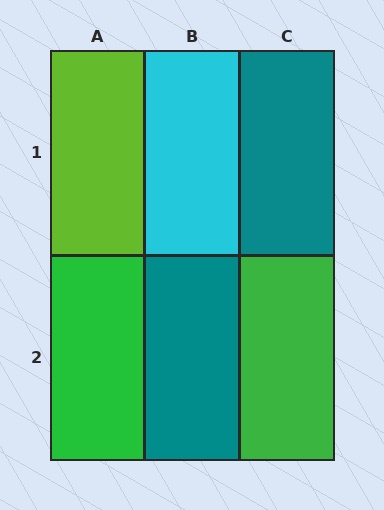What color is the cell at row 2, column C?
Green.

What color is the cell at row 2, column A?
Green.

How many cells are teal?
2 cells are teal.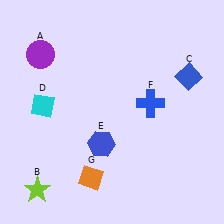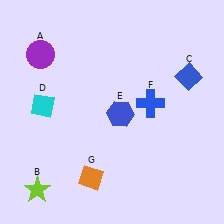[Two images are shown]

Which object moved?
The blue hexagon (E) moved up.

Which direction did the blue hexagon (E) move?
The blue hexagon (E) moved up.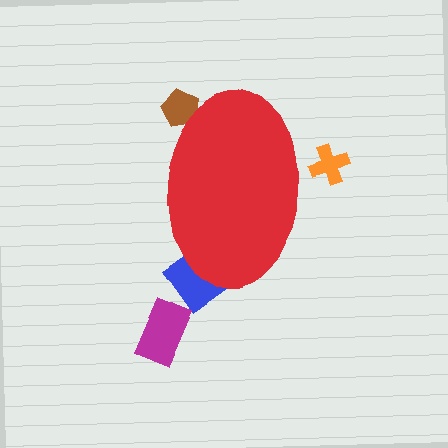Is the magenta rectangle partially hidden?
No, the magenta rectangle is fully visible.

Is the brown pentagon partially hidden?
Yes, the brown pentagon is partially hidden behind the red ellipse.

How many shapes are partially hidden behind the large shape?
3 shapes are partially hidden.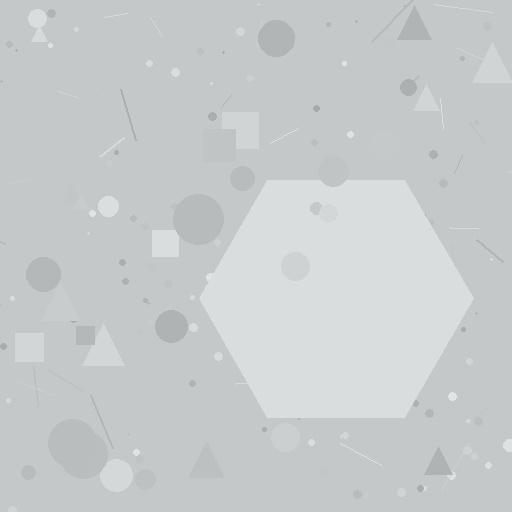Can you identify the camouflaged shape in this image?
The camouflaged shape is a hexagon.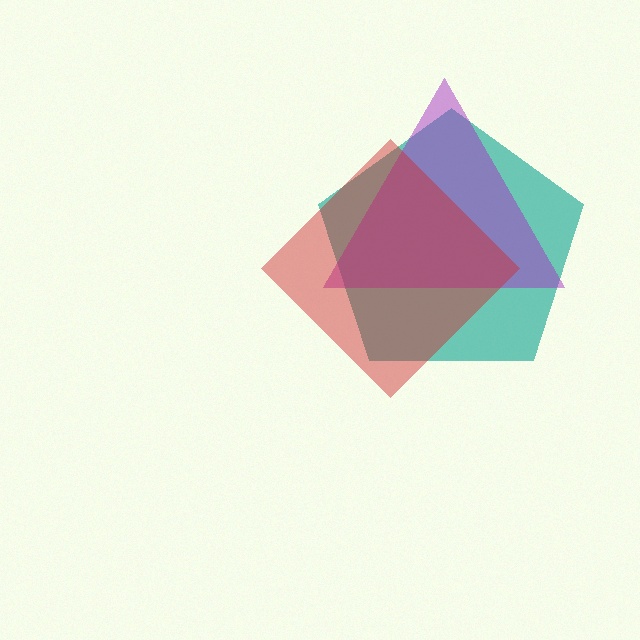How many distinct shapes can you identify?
There are 3 distinct shapes: a teal pentagon, a purple triangle, a red diamond.